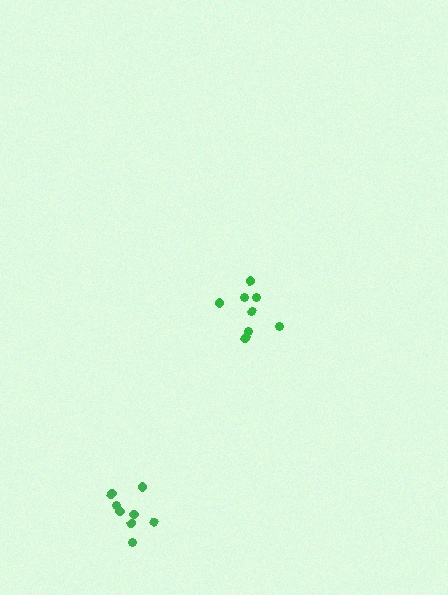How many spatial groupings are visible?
There are 2 spatial groupings.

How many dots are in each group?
Group 1: 8 dots, Group 2: 8 dots (16 total).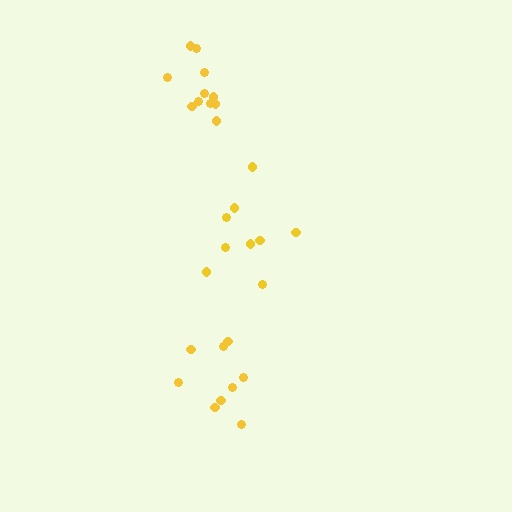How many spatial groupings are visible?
There are 3 spatial groupings.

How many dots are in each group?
Group 1: 9 dots, Group 2: 11 dots, Group 3: 9 dots (29 total).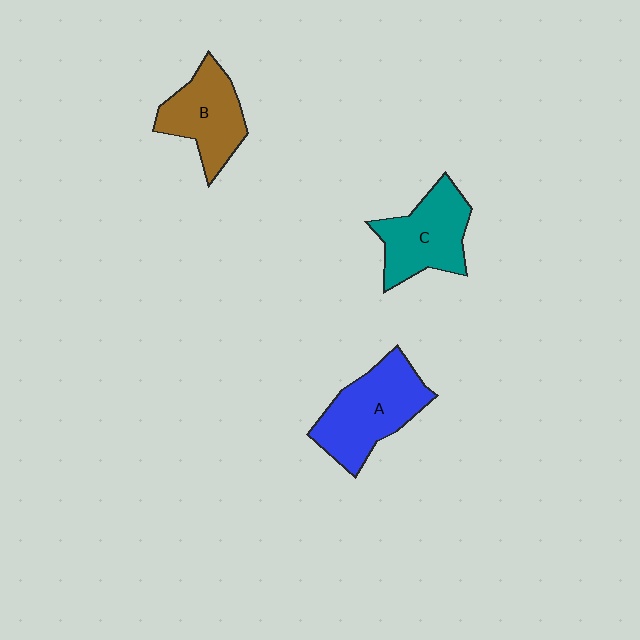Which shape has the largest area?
Shape A (blue).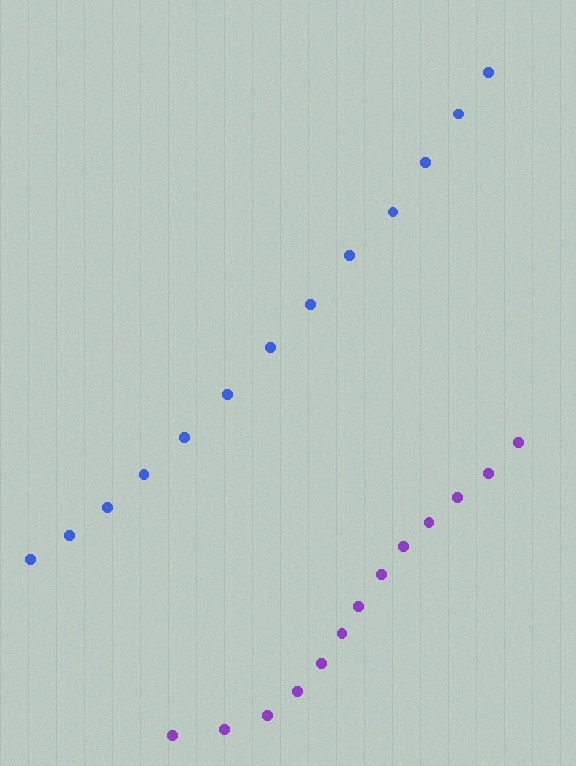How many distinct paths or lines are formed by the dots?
There are 2 distinct paths.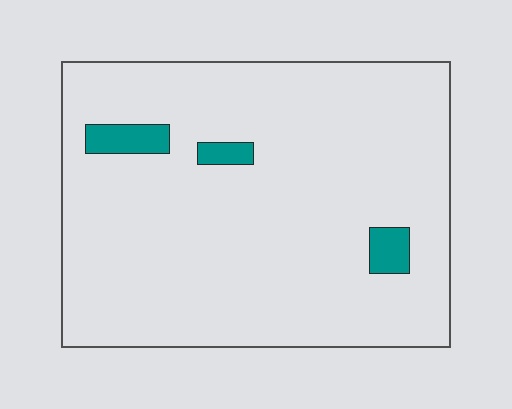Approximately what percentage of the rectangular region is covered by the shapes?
Approximately 5%.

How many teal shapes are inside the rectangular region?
3.